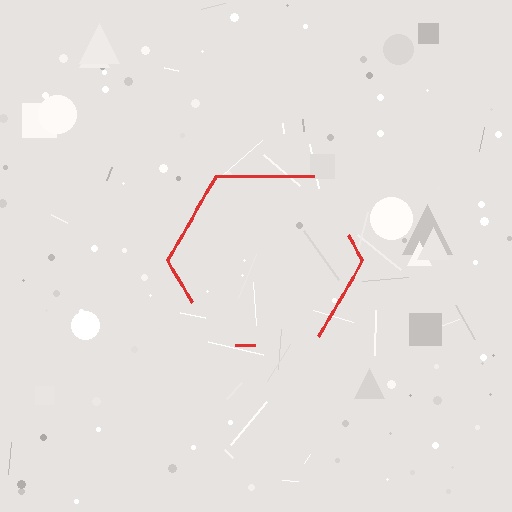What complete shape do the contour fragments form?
The contour fragments form a hexagon.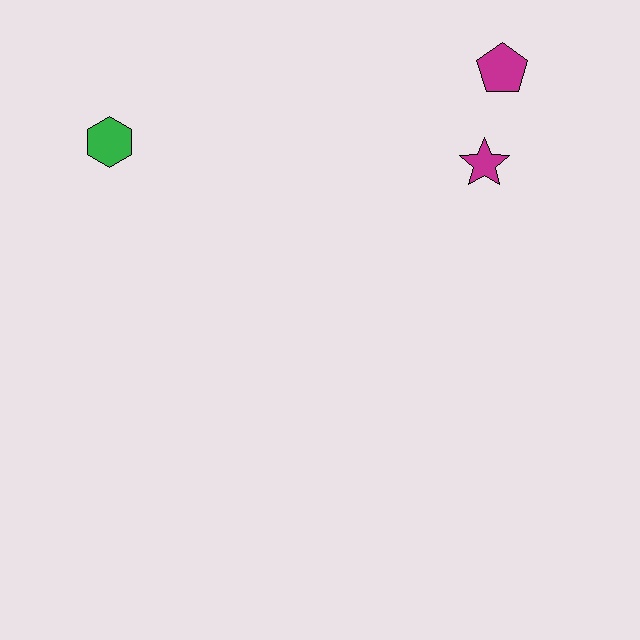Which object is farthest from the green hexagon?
The magenta pentagon is farthest from the green hexagon.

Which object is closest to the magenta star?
The magenta pentagon is closest to the magenta star.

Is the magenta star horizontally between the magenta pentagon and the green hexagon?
Yes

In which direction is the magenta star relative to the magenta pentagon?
The magenta star is below the magenta pentagon.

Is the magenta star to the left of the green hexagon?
No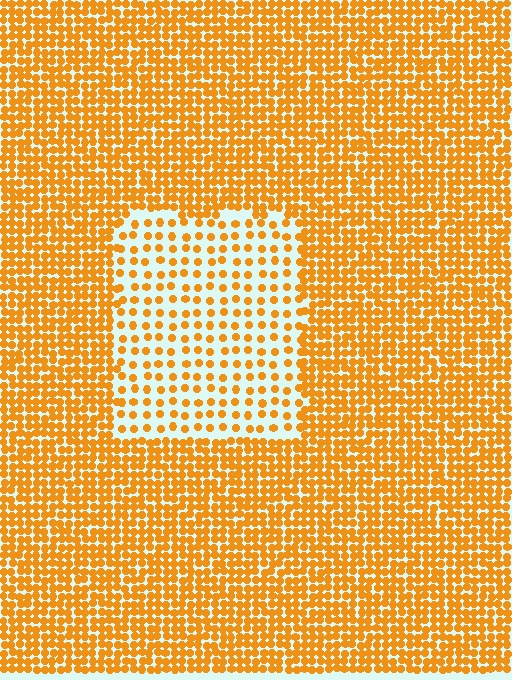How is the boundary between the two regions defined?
The boundary is defined by a change in element density (approximately 2.5x ratio). All elements are the same color, size, and shape.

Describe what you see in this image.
The image contains small orange elements arranged at two different densities. A rectangle-shaped region is visible where the elements are less densely packed than the surrounding area.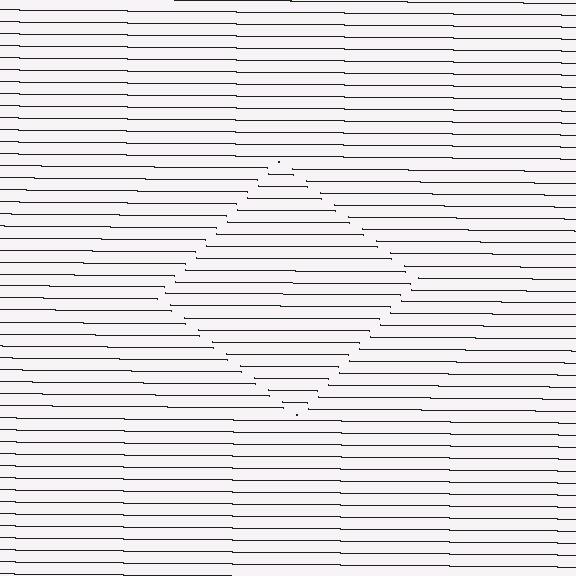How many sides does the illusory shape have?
4 sides — the line-ends trace a square.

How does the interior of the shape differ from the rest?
The interior of the shape contains the same grating, shifted by half a period — the contour is defined by the phase discontinuity where line-ends from the inner and outer gratings abut.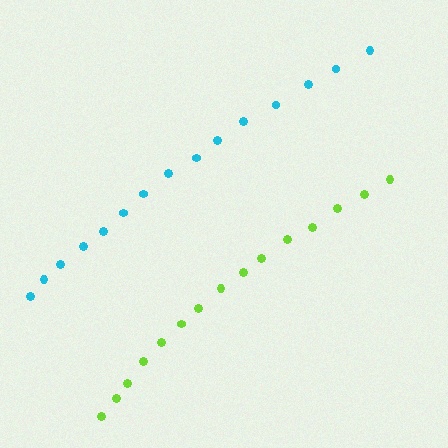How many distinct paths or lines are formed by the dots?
There are 2 distinct paths.